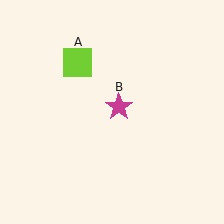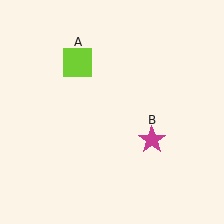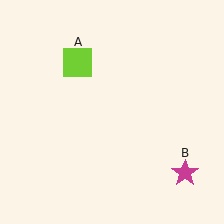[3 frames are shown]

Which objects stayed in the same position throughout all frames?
Lime square (object A) remained stationary.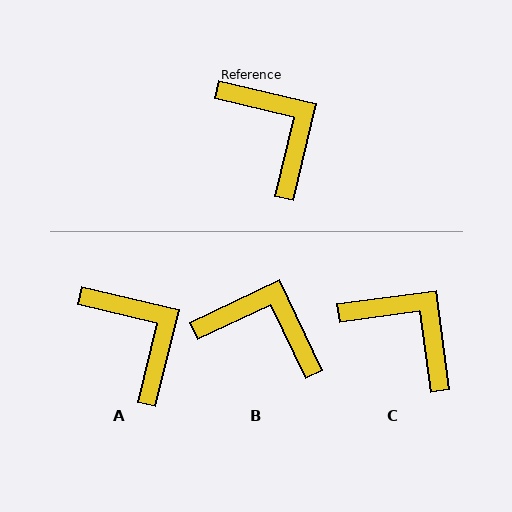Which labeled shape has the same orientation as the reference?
A.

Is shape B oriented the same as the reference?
No, it is off by about 39 degrees.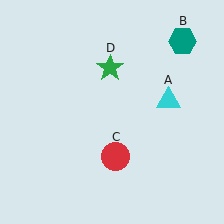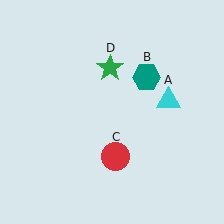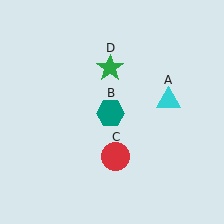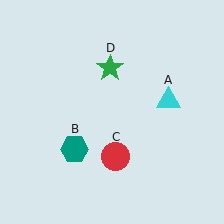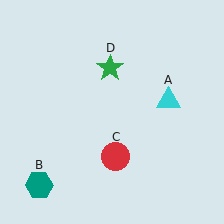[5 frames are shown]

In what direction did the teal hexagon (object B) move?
The teal hexagon (object B) moved down and to the left.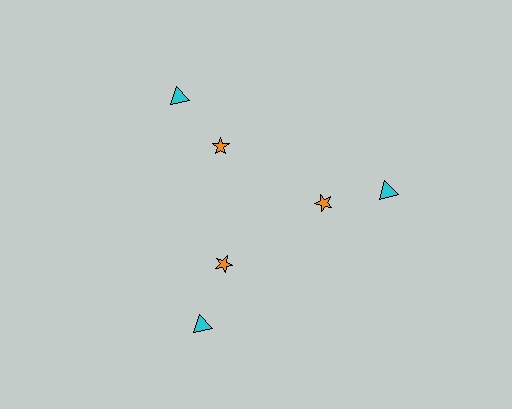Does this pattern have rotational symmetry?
Yes, this pattern has 3-fold rotational symmetry. It looks the same after rotating 120 degrees around the center.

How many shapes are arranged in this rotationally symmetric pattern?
There are 6 shapes, arranged in 3 groups of 2.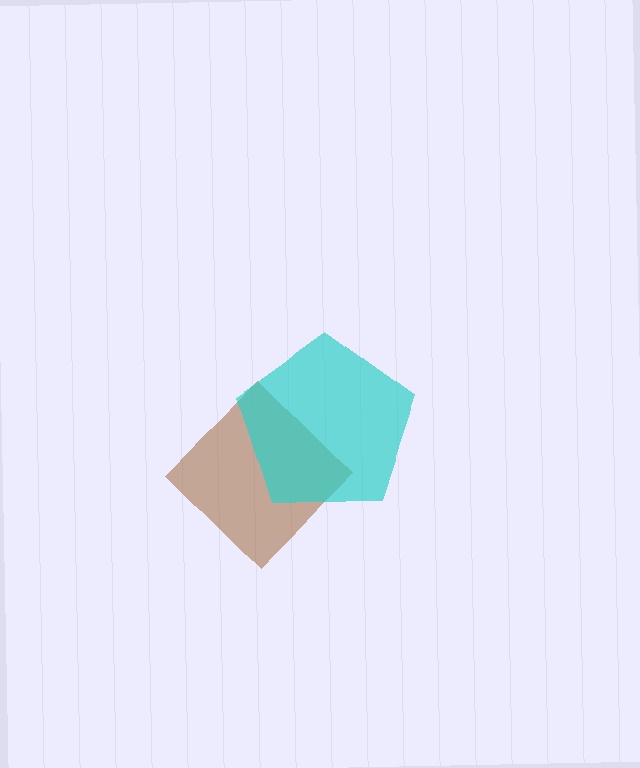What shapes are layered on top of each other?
The layered shapes are: a brown diamond, a cyan pentagon.